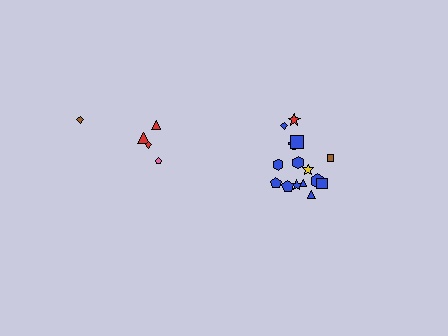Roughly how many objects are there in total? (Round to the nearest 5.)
Roughly 20 objects in total.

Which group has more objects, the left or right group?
The right group.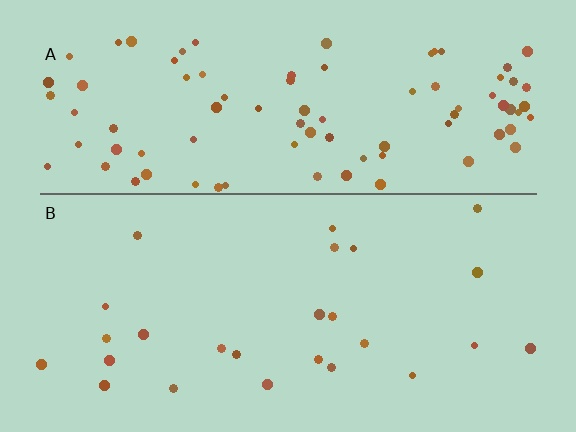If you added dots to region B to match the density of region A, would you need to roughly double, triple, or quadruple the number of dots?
Approximately quadruple.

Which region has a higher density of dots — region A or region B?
A (the top).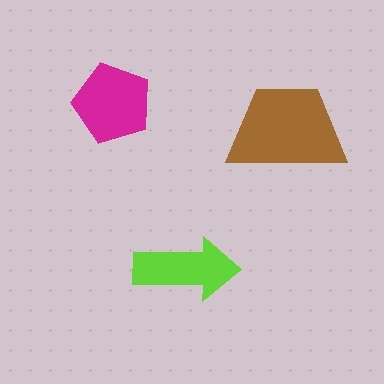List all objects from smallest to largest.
The lime arrow, the magenta pentagon, the brown trapezoid.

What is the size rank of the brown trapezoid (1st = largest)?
1st.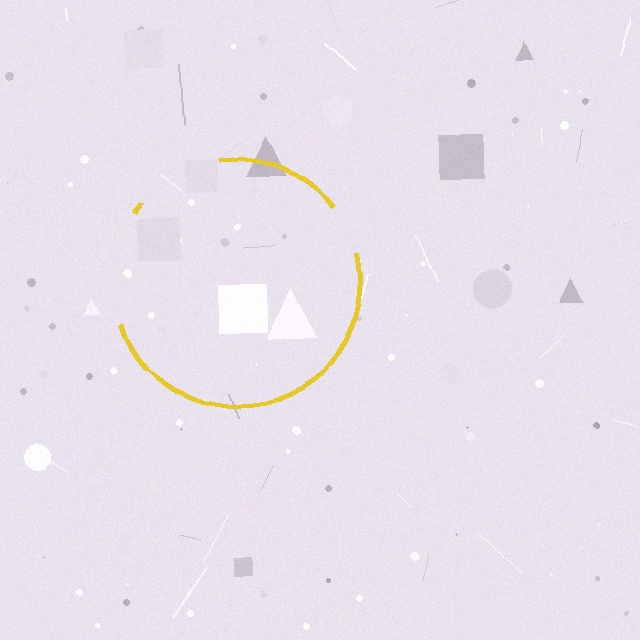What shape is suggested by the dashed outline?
The dashed outline suggests a circle.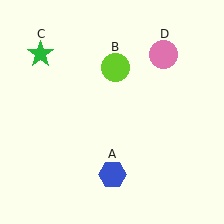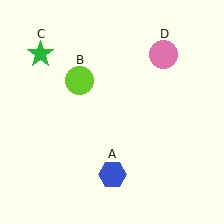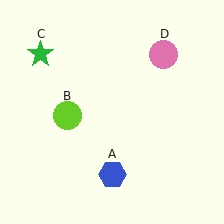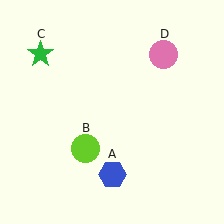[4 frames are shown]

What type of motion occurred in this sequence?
The lime circle (object B) rotated counterclockwise around the center of the scene.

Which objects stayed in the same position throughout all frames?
Blue hexagon (object A) and green star (object C) and pink circle (object D) remained stationary.